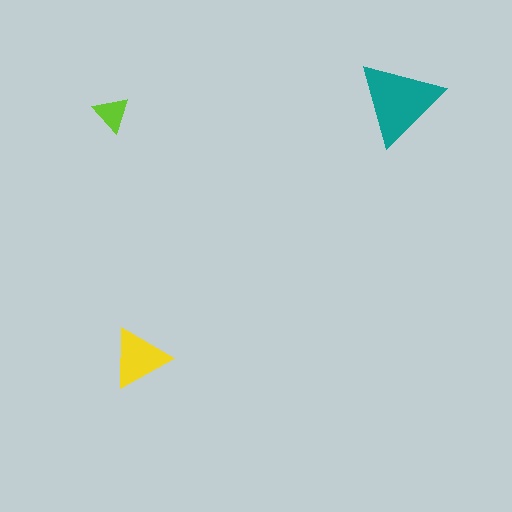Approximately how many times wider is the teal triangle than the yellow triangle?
About 1.5 times wider.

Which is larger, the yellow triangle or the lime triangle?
The yellow one.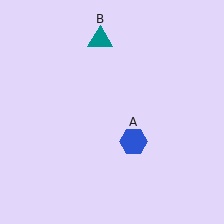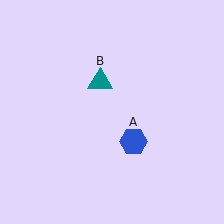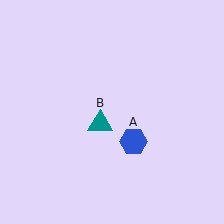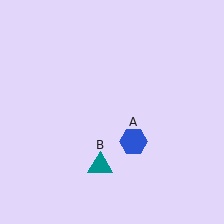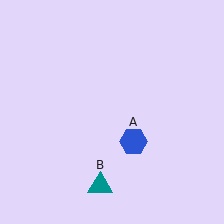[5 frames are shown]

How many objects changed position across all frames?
1 object changed position: teal triangle (object B).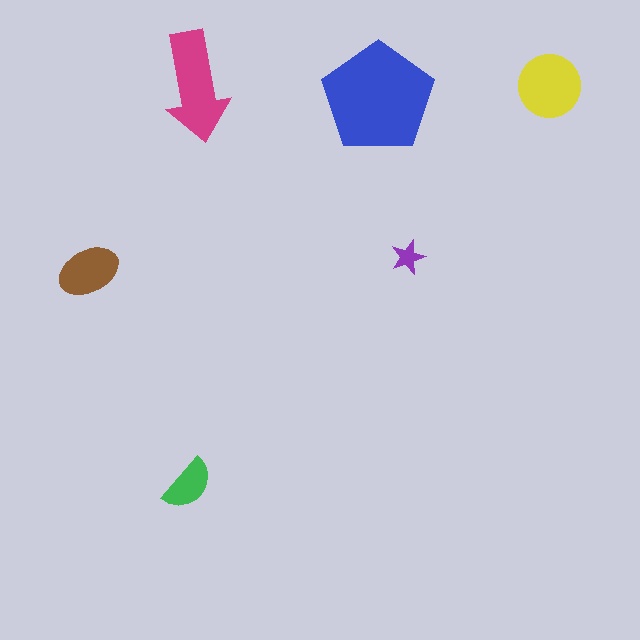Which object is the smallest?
The purple star.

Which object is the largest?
The blue pentagon.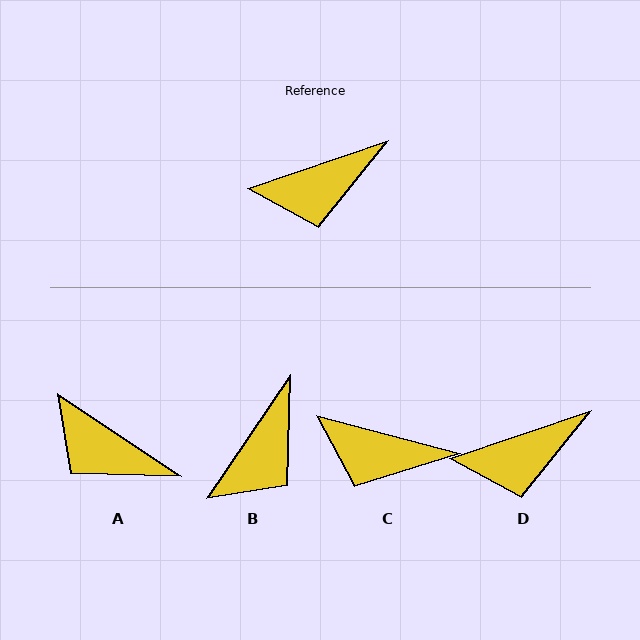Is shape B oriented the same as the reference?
No, it is off by about 37 degrees.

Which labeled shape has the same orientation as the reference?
D.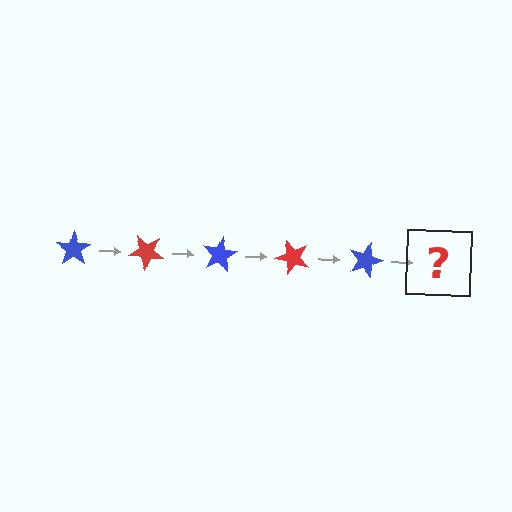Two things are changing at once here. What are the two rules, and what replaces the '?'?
The two rules are that it rotates 40 degrees each step and the color cycles through blue and red. The '?' should be a red star, rotated 200 degrees from the start.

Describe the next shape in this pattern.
It should be a red star, rotated 200 degrees from the start.